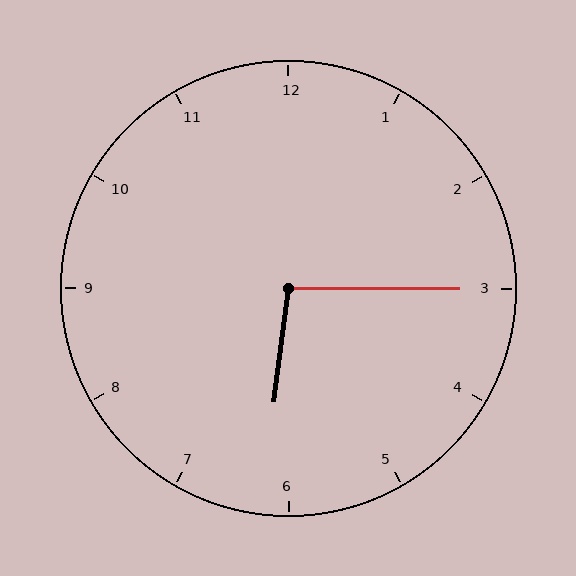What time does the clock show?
6:15.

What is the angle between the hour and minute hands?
Approximately 98 degrees.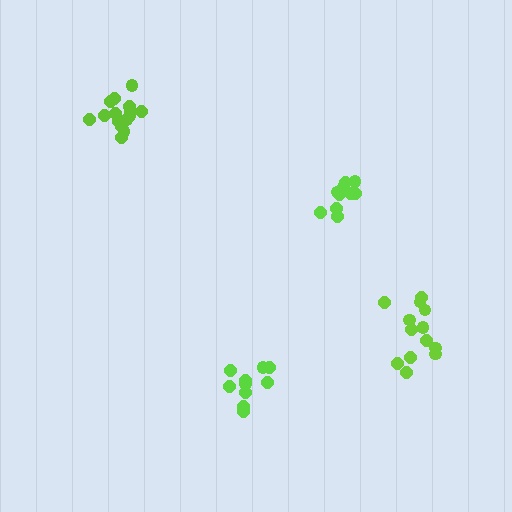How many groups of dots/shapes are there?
There are 4 groups.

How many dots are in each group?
Group 1: 13 dots, Group 2: 10 dots, Group 3: 11 dots, Group 4: 15 dots (49 total).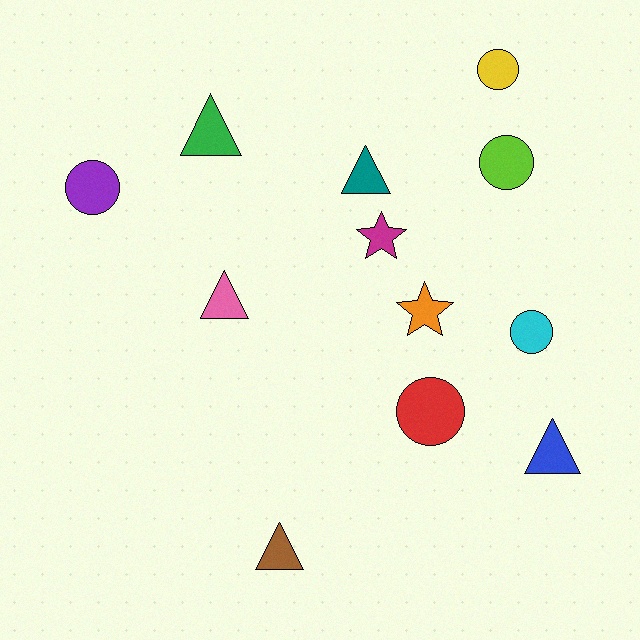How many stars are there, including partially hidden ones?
There are 2 stars.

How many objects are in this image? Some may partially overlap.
There are 12 objects.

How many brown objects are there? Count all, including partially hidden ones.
There is 1 brown object.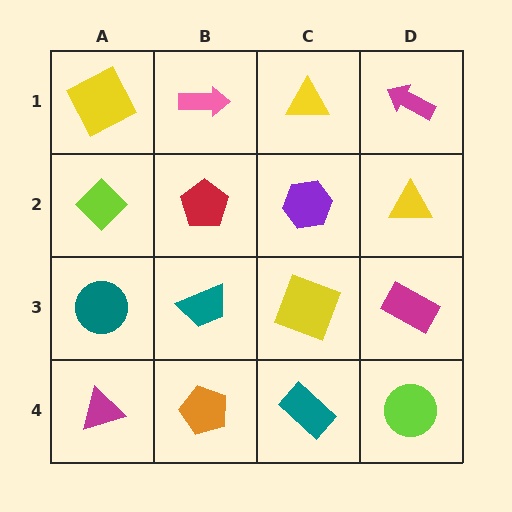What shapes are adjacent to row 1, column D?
A yellow triangle (row 2, column D), a yellow triangle (row 1, column C).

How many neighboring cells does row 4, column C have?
3.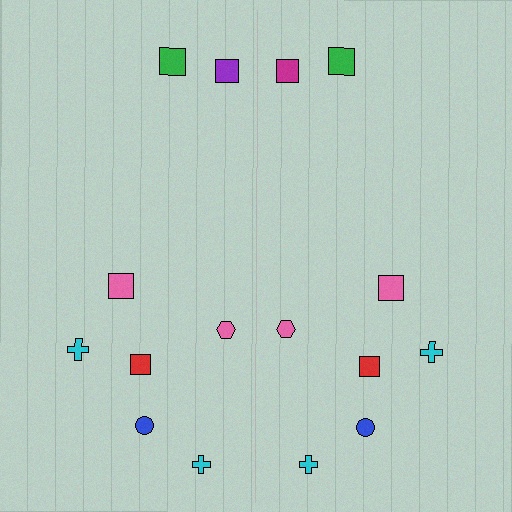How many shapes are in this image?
There are 16 shapes in this image.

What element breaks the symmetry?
The magenta square on the right side breaks the symmetry — its mirror counterpart is purple.